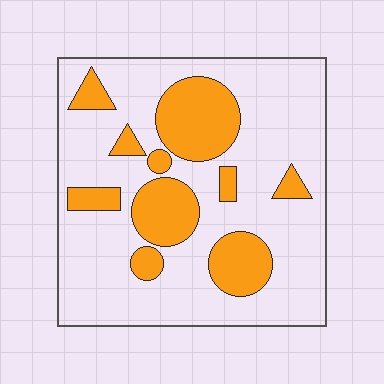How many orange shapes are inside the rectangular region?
10.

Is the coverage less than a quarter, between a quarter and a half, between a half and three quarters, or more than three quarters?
Between a quarter and a half.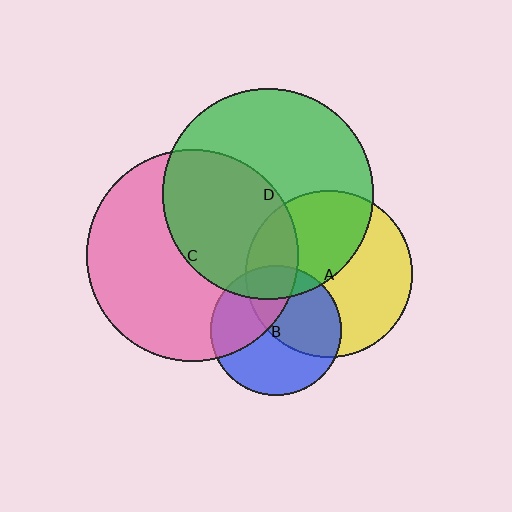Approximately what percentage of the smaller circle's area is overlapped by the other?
Approximately 45%.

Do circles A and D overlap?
Yes.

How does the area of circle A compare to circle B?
Approximately 1.6 times.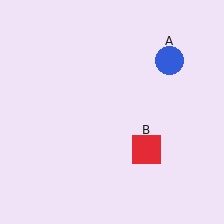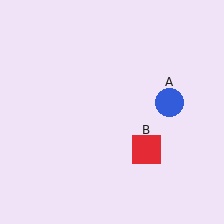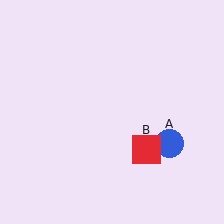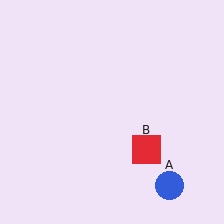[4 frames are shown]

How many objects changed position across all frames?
1 object changed position: blue circle (object A).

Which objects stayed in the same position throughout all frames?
Red square (object B) remained stationary.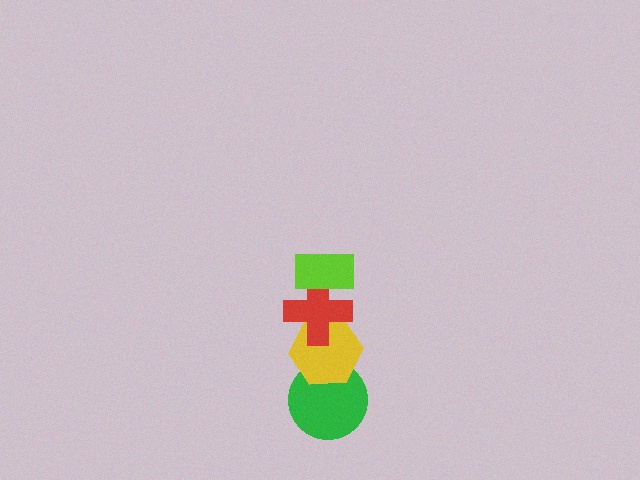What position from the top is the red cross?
The red cross is 2nd from the top.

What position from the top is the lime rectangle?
The lime rectangle is 1st from the top.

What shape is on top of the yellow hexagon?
The red cross is on top of the yellow hexagon.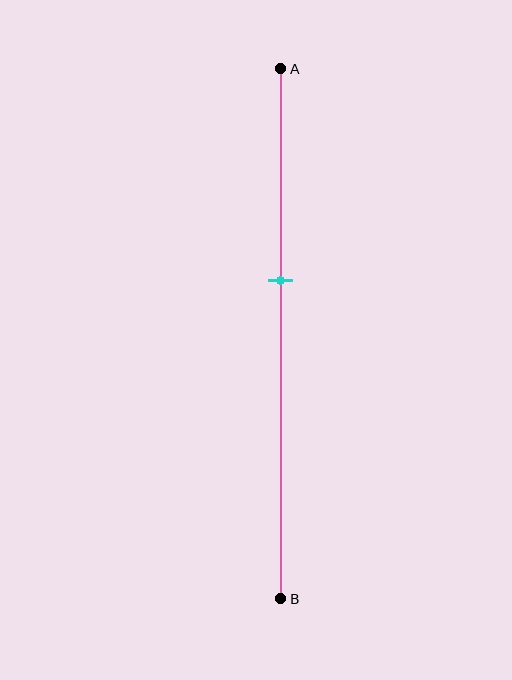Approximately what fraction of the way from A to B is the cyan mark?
The cyan mark is approximately 40% of the way from A to B.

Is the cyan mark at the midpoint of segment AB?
No, the mark is at about 40% from A, not at the 50% midpoint.